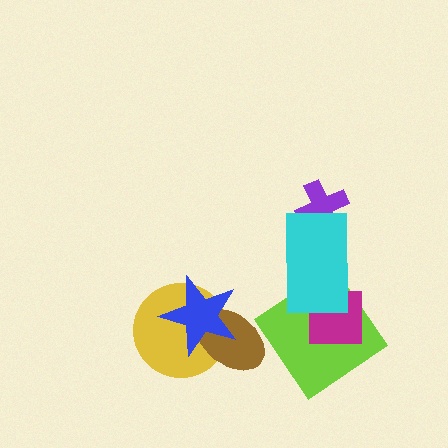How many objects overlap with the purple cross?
1 object overlaps with the purple cross.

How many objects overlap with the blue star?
2 objects overlap with the blue star.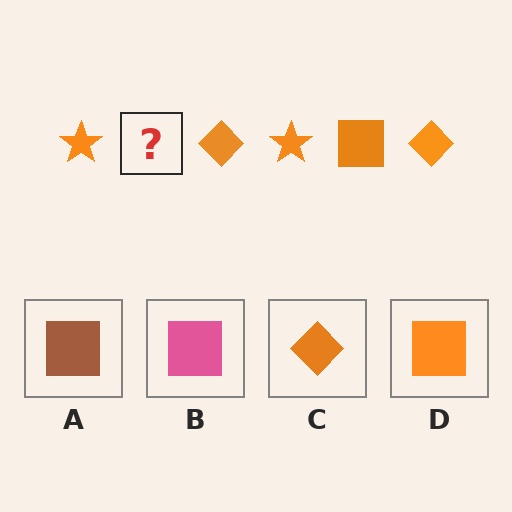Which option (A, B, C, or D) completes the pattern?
D.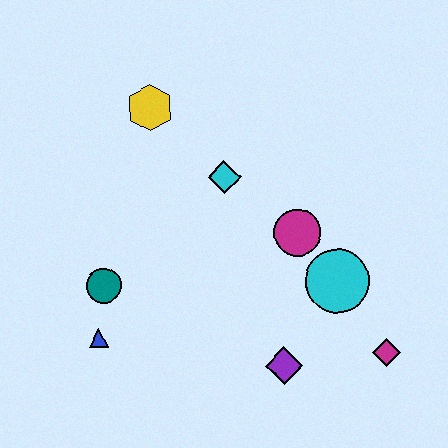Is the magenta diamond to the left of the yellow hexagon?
No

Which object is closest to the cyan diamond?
The magenta circle is closest to the cyan diamond.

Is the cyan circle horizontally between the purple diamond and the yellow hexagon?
No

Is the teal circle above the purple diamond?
Yes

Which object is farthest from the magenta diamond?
The yellow hexagon is farthest from the magenta diamond.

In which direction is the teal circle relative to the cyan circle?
The teal circle is to the left of the cyan circle.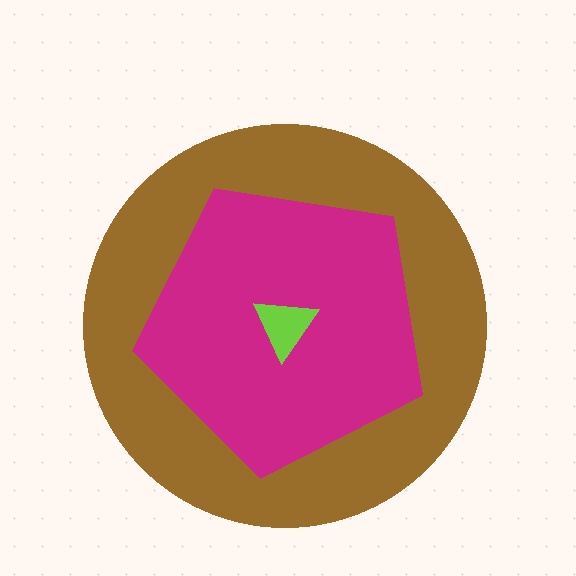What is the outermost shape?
The brown circle.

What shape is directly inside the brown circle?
The magenta pentagon.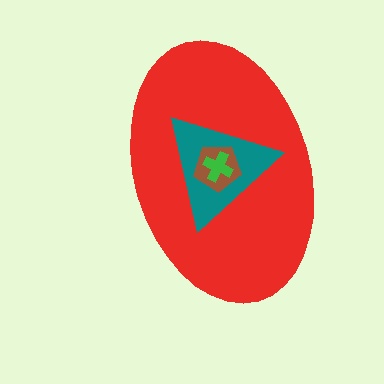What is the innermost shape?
The green cross.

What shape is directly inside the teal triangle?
The brown pentagon.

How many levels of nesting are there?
4.